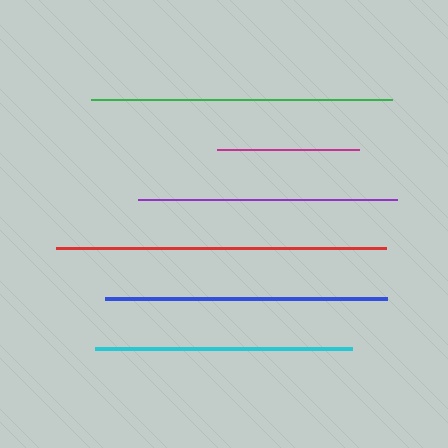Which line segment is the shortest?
The magenta line is the shortest at approximately 142 pixels.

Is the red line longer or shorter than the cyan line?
The red line is longer than the cyan line.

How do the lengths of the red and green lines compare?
The red and green lines are approximately the same length.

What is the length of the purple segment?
The purple segment is approximately 259 pixels long.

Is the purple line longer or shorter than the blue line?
The blue line is longer than the purple line.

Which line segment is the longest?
The red line is the longest at approximately 330 pixels.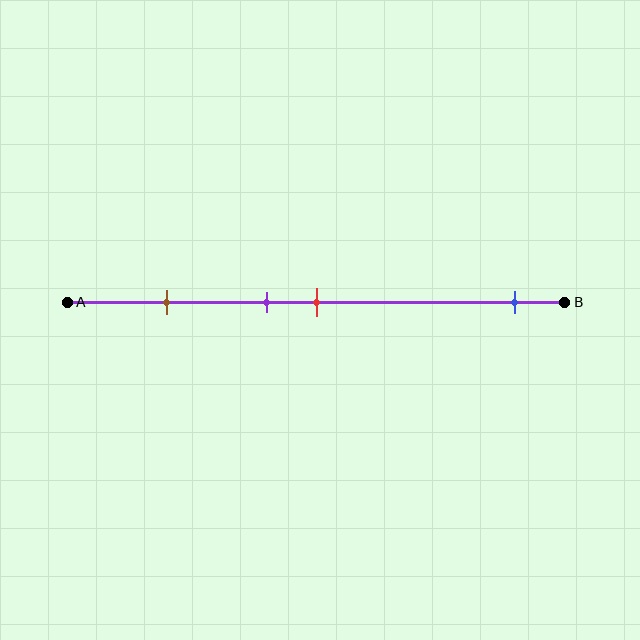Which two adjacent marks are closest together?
The purple and red marks are the closest adjacent pair.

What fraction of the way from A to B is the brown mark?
The brown mark is approximately 20% (0.2) of the way from A to B.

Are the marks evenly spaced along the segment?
No, the marks are not evenly spaced.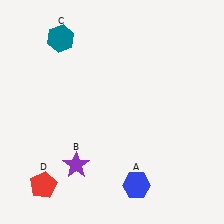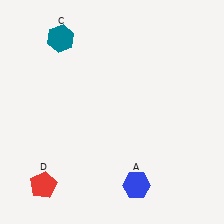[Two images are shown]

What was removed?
The purple star (B) was removed in Image 2.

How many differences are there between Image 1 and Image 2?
There is 1 difference between the two images.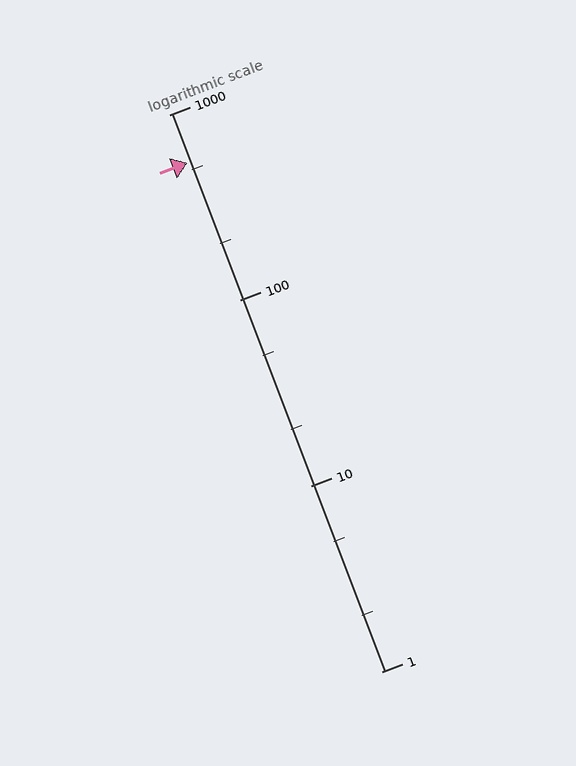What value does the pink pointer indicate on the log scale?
The pointer indicates approximately 550.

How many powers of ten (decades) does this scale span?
The scale spans 3 decades, from 1 to 1000.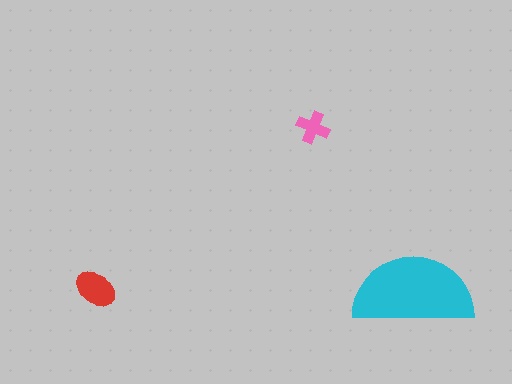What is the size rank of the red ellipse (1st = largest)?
2nd.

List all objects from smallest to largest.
The pink cross, the red ellipse, the cyan semicircle.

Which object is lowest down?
The red ellipse is bottommost.